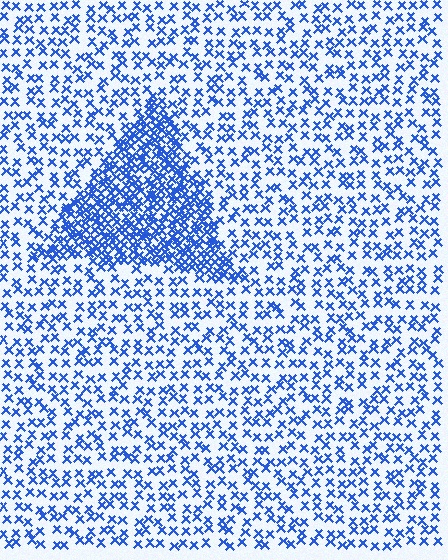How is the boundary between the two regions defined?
The boundary is defined by a change in element density (approximately 2.5x ratio). All elements are the same color, size, and shape.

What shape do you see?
I see a triangle.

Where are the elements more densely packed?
The elements are more densely packed inside the triangle boundary.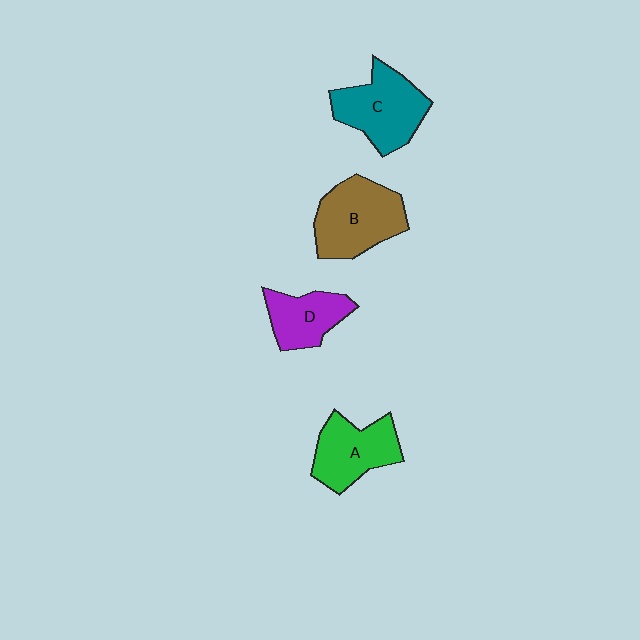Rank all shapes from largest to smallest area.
From largest to smallest: B (brown), C (teal), A (green), D (purple).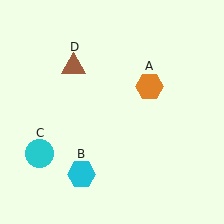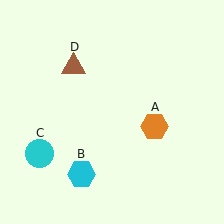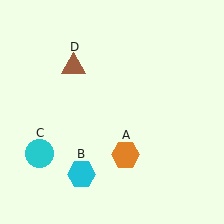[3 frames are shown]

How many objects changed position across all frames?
1 object changed position: orange hexagon (object A).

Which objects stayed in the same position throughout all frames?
Cyan hexagon (object B) and cyan circle (object C) and brown triangle (object D) remained stationary.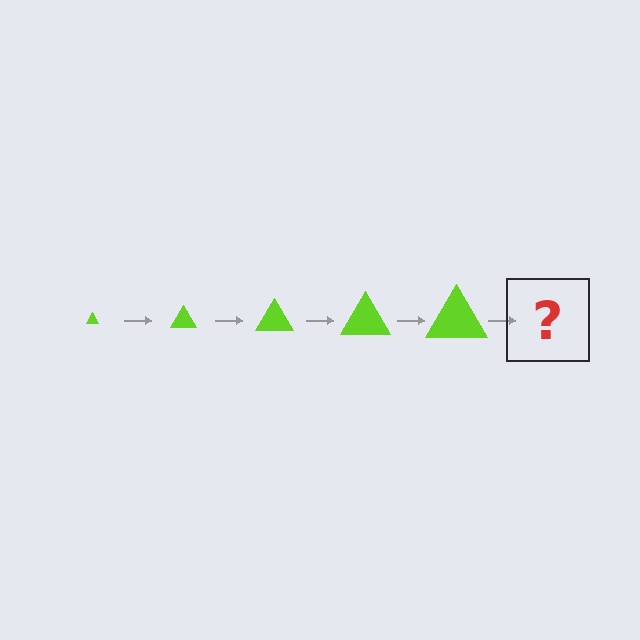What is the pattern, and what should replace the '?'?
The pattern is that the triangle gets progressively larger each step. The '?' should be a lime triangle, larger than the previous one.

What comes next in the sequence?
The next element should be a lime triangle, larger than the previous one.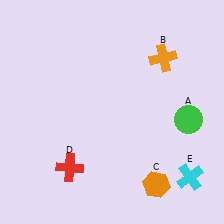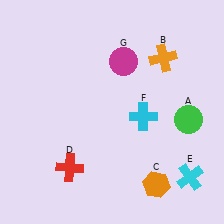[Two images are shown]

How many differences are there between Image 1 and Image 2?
There are 2 differences between the two images.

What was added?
A cyan cross (F), a magenta circle (G) were added in Image 2.